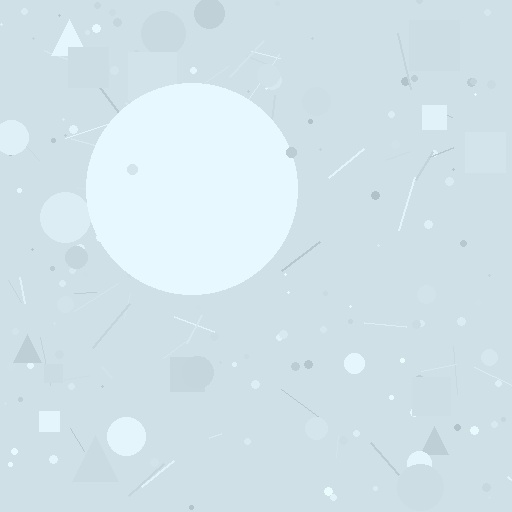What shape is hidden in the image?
A circle is hidden in the image.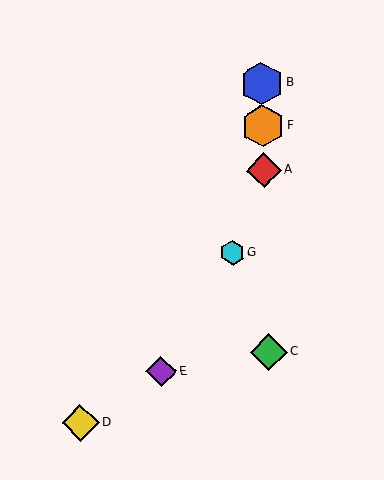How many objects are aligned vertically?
4 objects (A, B, C, F) are aligned vertically.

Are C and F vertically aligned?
Yes, both are at x≈269.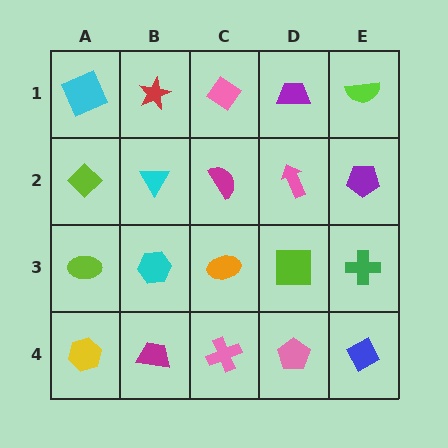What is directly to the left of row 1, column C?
A red star.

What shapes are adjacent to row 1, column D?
A pink arrow (row 2, column D), a pink diamond (row 1, column C), a lime semicircle (row 1, column E).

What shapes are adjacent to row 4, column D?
A lime square (row 3, column D), a pink cross (row 4, column C), a blue diamond (row 4, column E).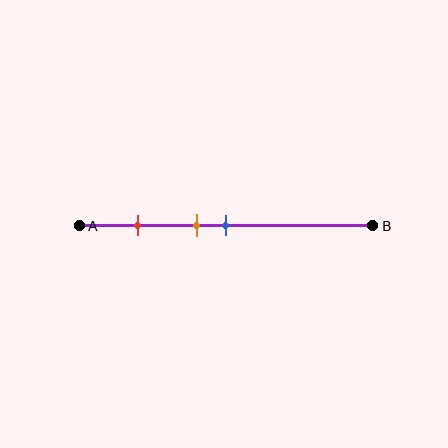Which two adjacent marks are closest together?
The orange and blue marks are the closest adjacent pair.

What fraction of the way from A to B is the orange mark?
The orange mark is approximately 40% (0.4) of the way from A to B.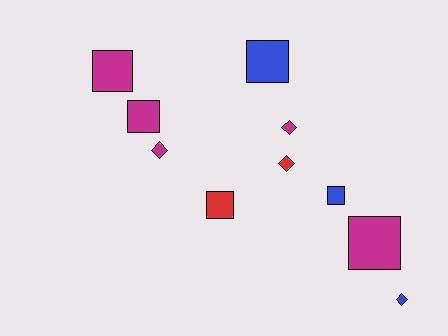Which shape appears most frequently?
Square, with 6 objects.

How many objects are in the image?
There are 10 objects.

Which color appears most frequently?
Magenta, with 5 objects.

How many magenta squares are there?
There are 3 magenta squares.